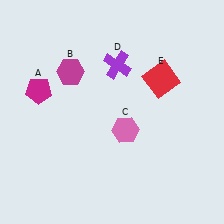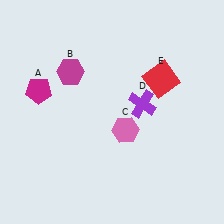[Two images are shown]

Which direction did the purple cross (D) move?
The purple cross (D) moved down.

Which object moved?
The purple cross (D) moved down.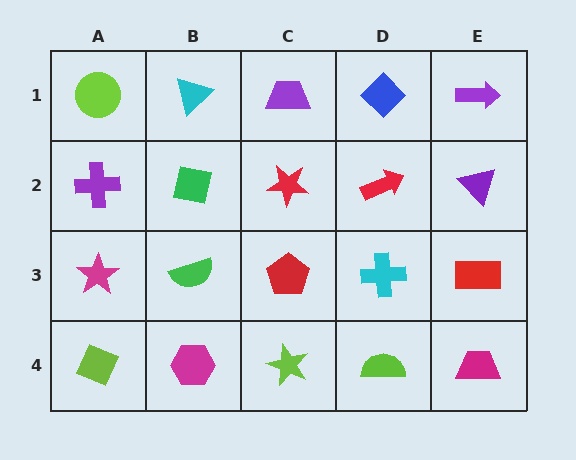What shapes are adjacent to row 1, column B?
A green square (row 2, column B), a lime circle (row 1, column A), a purple trapezoid (row 1, column C).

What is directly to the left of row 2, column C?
A green square.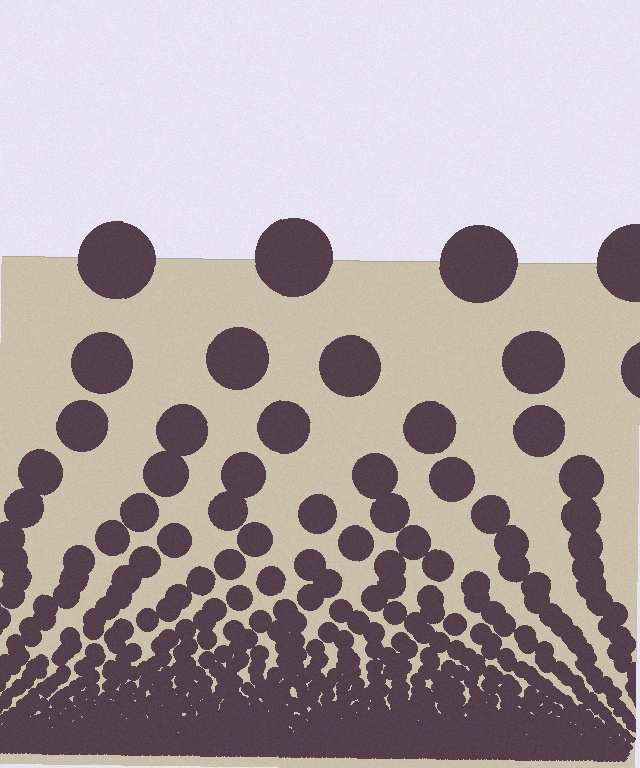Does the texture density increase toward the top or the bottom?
Density increases toward the bottom.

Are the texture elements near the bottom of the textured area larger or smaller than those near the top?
Smaller. The gradient is inverted — elements near the bottom are smaller and denser.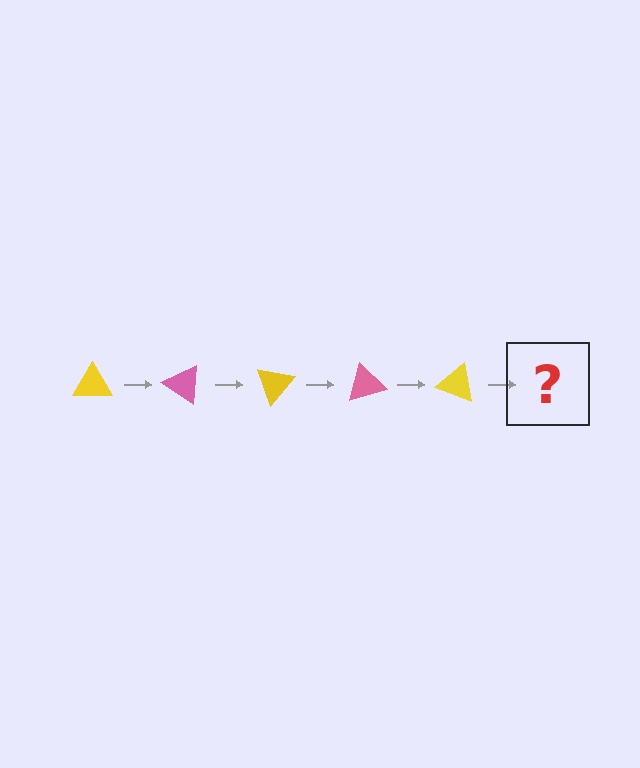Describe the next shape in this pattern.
It should be a pink triangle, rotated 175 degrees from the start.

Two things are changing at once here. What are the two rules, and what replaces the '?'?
The two rules are that it rotates 35 degrees each step and the color cycles through yellow and pink. The '?' should be a pink triangle, rotated 175 degrees from the start.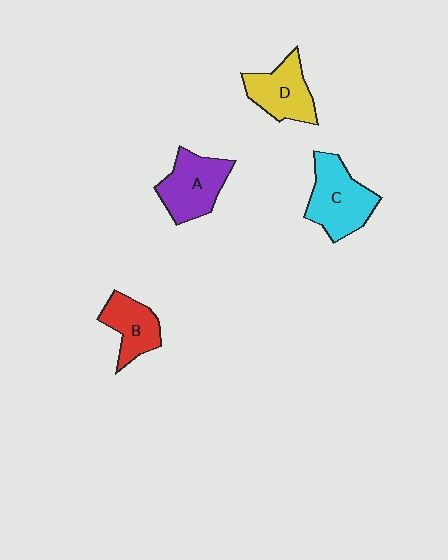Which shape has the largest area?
Shape C (cyan).